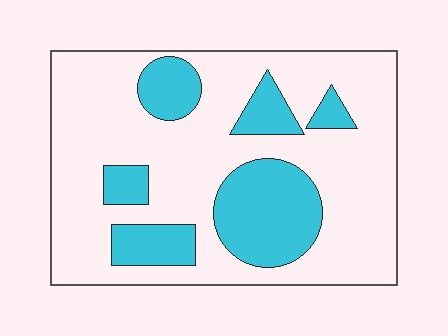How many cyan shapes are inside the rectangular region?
6.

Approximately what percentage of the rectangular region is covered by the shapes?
Approximately 25%.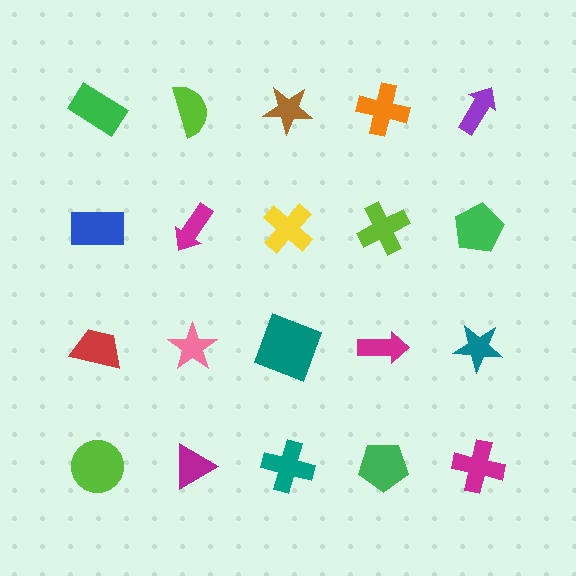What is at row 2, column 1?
A blue rectangle.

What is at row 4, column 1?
A lime circle.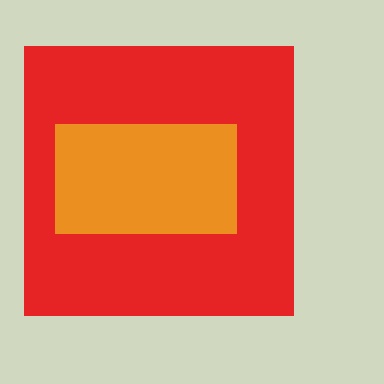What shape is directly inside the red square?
The orange rectangle.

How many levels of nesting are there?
2.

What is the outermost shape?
The red square.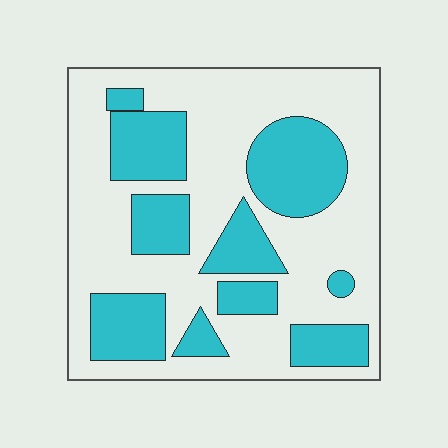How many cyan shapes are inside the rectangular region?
10.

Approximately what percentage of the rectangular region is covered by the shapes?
Approximately 35%.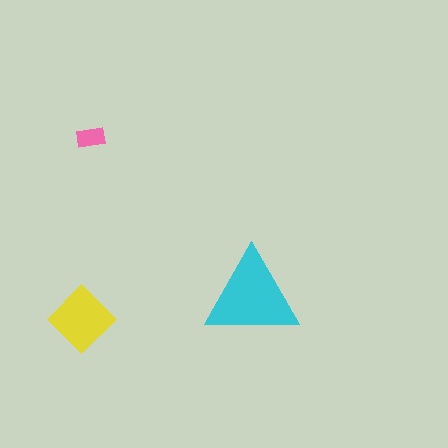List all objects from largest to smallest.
The cyan triangle, the yellow diamond, the pink rectangle.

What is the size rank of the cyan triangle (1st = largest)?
1st.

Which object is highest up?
The pink rectangle is topmost.